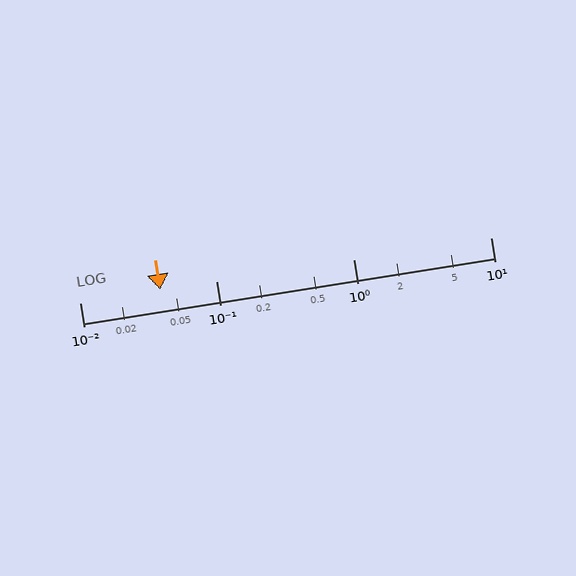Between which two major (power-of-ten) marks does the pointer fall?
The pointer is between 0.01 and 0.1.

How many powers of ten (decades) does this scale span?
The scale spans 3 decades, from 0.01 to 10.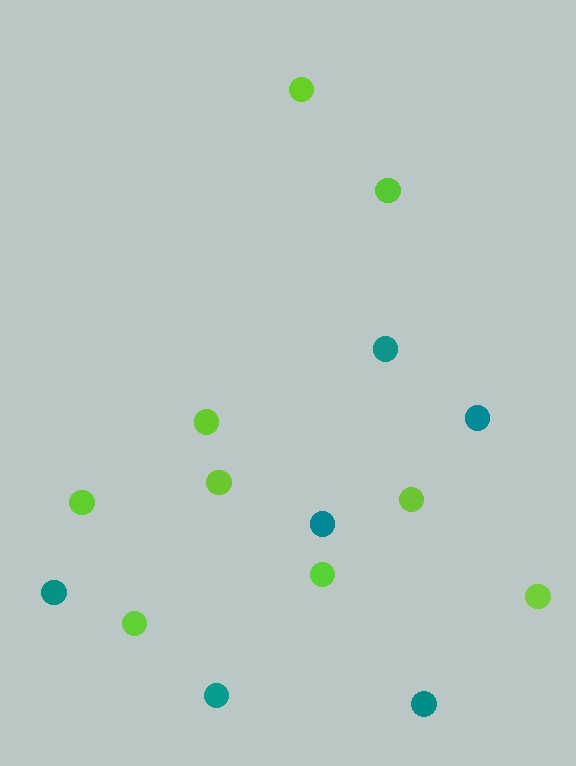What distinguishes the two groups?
There are 2 groups: one group of lime circles (9) and one group of teal circles (6).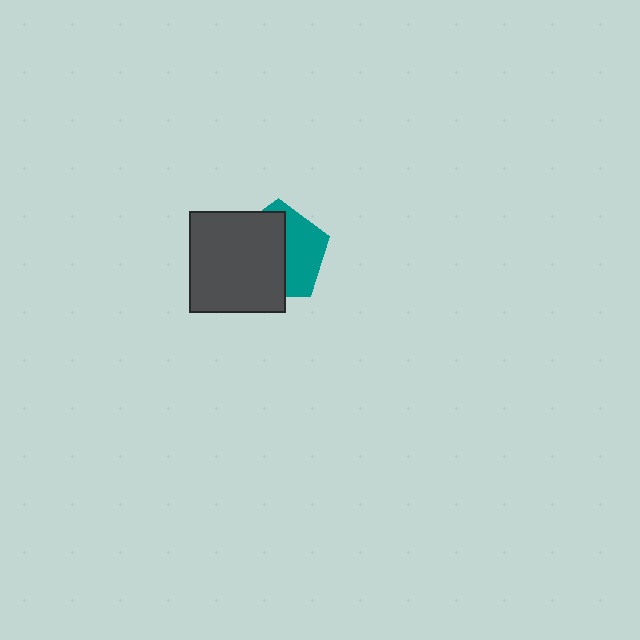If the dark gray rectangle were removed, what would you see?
You would see the complete teal pentagon.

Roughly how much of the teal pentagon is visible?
A small part of it is visible (roughly 43%).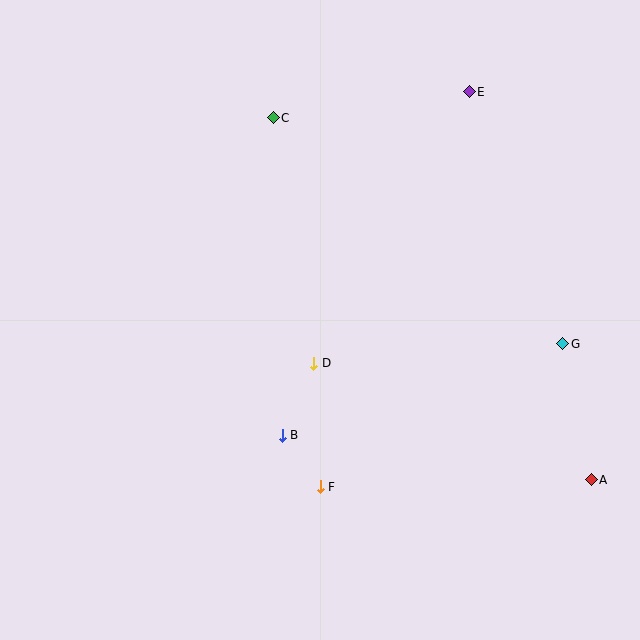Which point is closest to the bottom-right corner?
Point A is closest to the bottom-right corner.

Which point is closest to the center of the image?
Point D at (314, 363) is closest to the center.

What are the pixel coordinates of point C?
Point C is at (273, 118).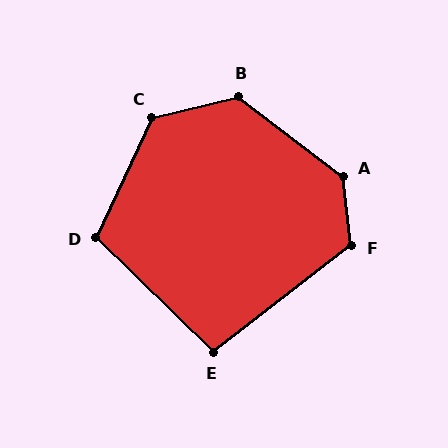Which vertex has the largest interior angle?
A, at approximately 133 degrees.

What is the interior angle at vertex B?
Approximately 128 degrees (obtuse).